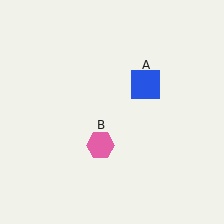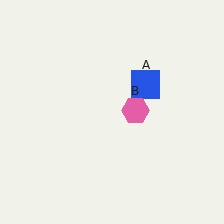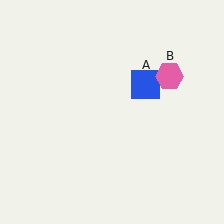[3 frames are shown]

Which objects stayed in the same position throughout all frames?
Blue square (object A) remained stationary.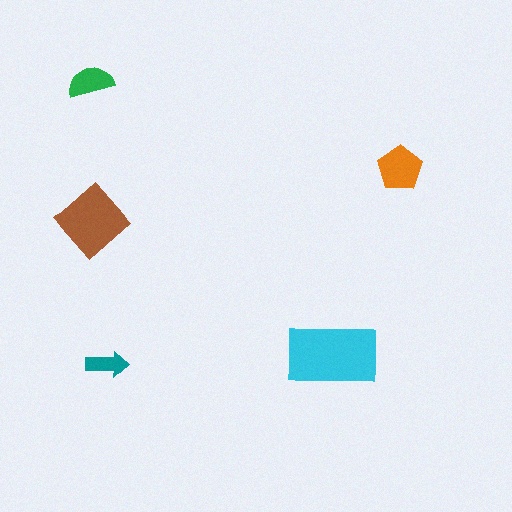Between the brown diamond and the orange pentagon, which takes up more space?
The brown diamond.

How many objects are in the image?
There are 5 objects in the image.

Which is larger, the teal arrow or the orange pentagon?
The orange pentagon.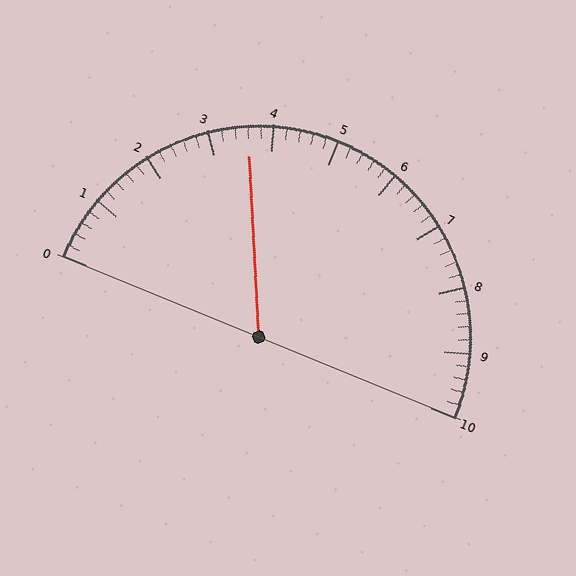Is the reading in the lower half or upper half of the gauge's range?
The reading is in the lower half of the range (0 to 10).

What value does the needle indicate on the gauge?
The needle indicates approximately 3.6.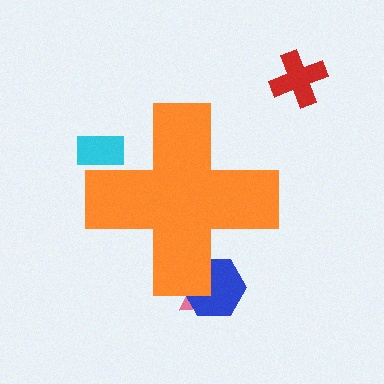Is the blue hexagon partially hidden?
Yes, the blue hexagon is partially hidden behind the orange cross.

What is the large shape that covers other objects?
An orange cross.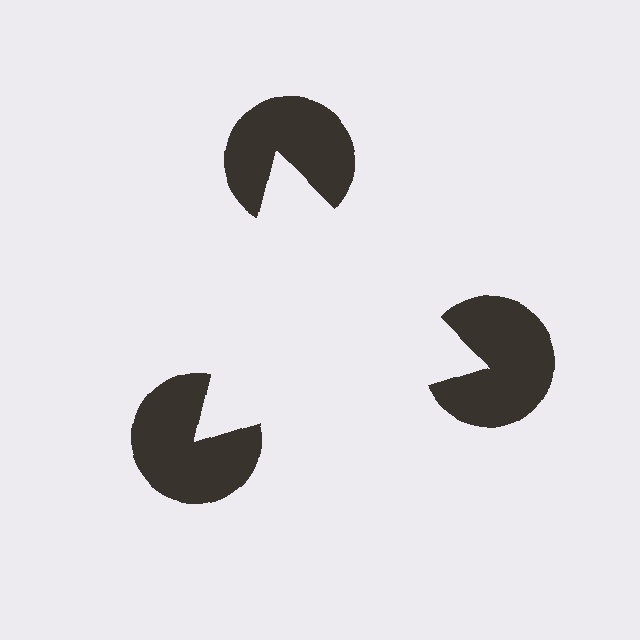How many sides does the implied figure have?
3 sides.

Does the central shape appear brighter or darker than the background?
It typically appears slightly brighter than the background, even though no actual brightness change is drawn.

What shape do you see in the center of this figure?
An illusory triangle — its edges are inferred from the aligned wedge cuts in the pac-man discs, not physically drawn.